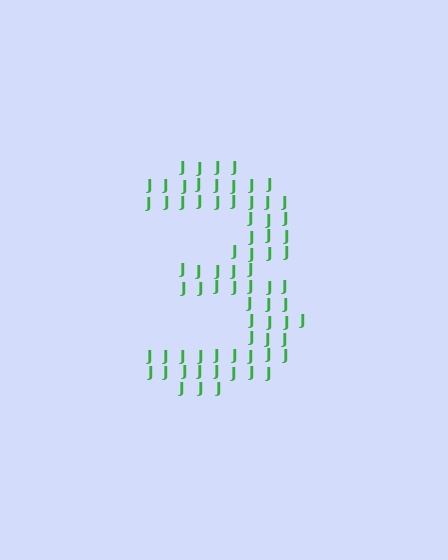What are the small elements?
The small elements are letter J's.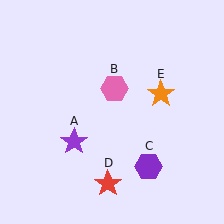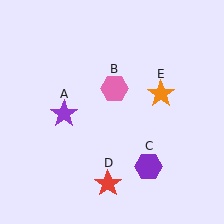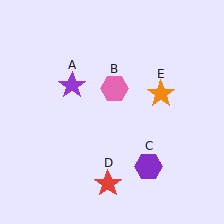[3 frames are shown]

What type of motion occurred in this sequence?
The purple star (object A) rotated clockwise around the center of the scene.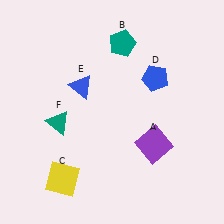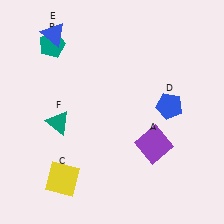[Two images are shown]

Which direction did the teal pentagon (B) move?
The teal pentagon (B) moved left.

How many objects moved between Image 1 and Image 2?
3 objects moved between the two images.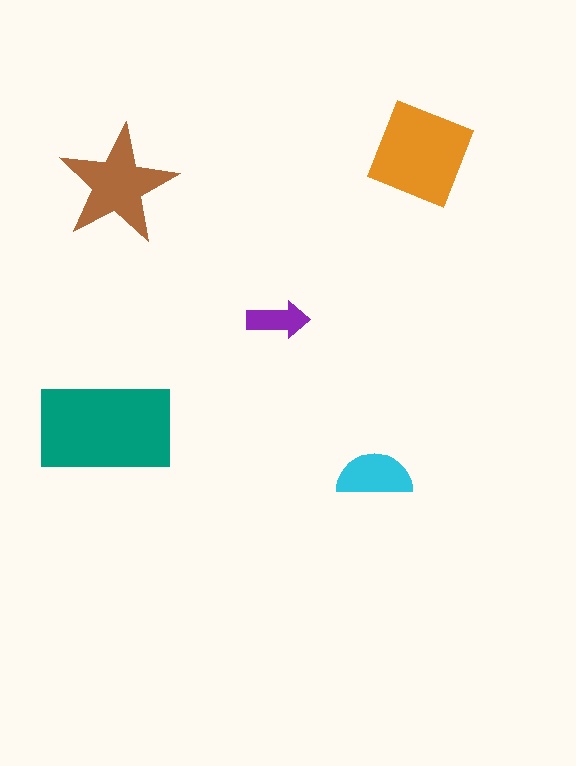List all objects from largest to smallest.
The teal rectangle, the orange diamond, the brown star, the cyan semicircle, the purple arrow.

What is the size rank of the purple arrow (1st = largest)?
5th.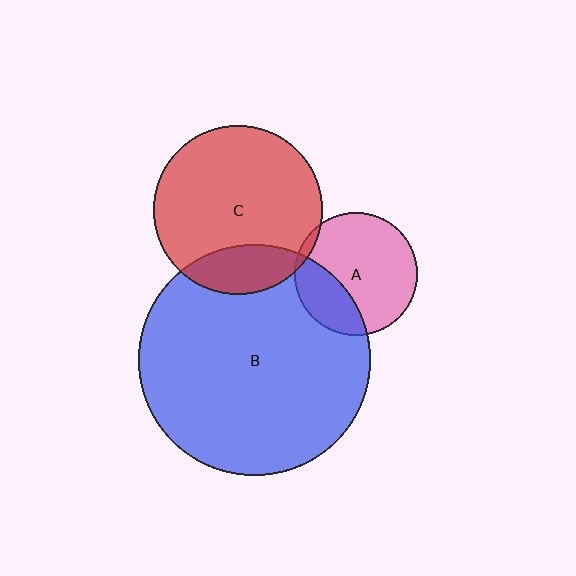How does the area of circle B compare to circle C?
Approximately 1.9 times.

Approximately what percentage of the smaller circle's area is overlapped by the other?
Approximately 5%.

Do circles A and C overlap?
Yes.